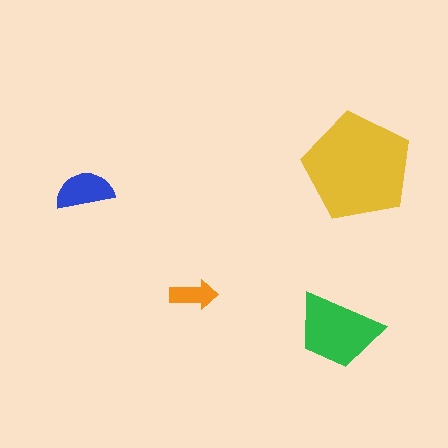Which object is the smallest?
The orange arrow.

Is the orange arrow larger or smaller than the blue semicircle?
Smaller.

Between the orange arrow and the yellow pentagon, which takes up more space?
The yellow pentagon.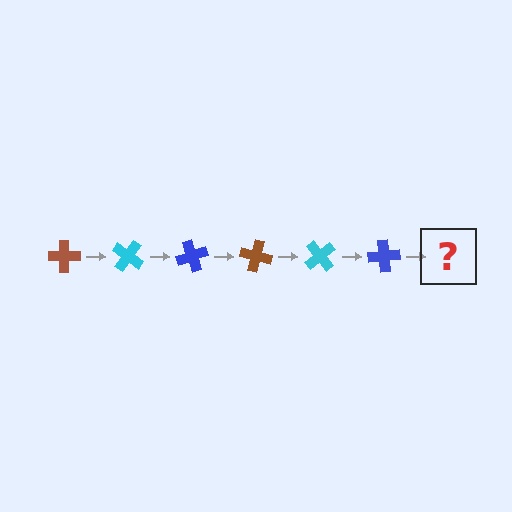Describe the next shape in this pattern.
It should be a brown cross, rotated 210 degrees from the start.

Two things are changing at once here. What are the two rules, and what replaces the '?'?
The two rules are that it rotates 35 degrees each step and the color cycles through brown, cyan, and blue. The '?' should be a brown cross, rotated 210 degrees from the start.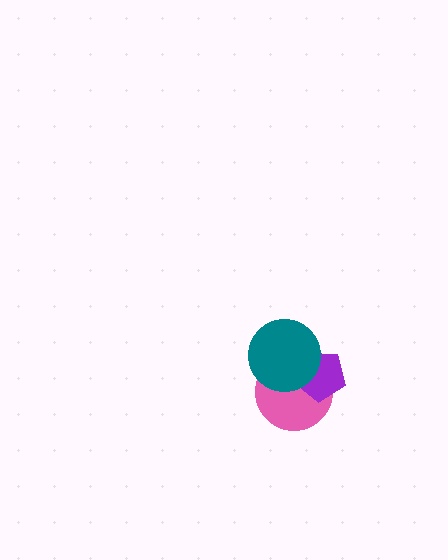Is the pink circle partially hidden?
Yes, it is partially covered by another shape.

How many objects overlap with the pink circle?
2 objects overlap with the pink circle.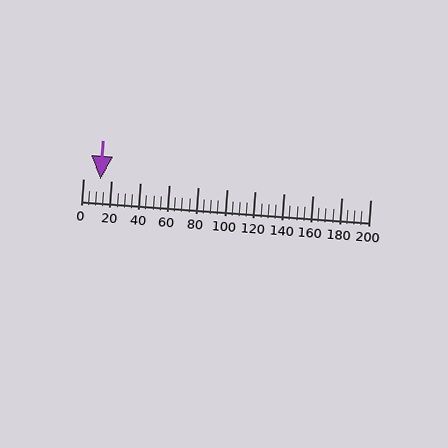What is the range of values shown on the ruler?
The ruler shows values from 0 to 200.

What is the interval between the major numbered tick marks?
The major tick marks are spaced 20 units apart.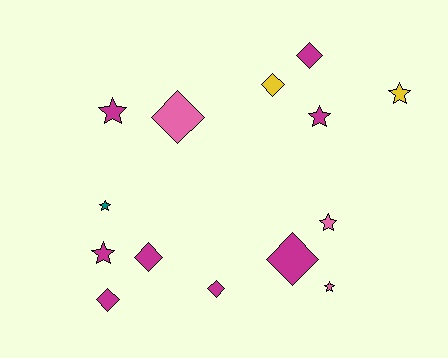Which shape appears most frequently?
Star, with 7 objects.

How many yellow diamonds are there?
There is 1 yellow diamond.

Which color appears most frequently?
Magenta, with 8 objects.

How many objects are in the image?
There are 14 objects.